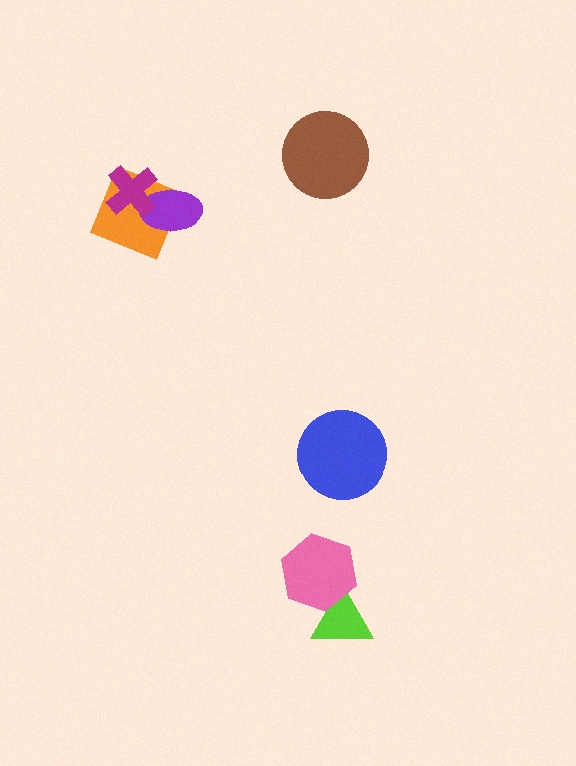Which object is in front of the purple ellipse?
The magenta cross is in front of the purple ellipse.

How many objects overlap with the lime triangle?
1 object overlaps with the lime triangle.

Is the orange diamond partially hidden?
Yes, it is partially covered by another shape.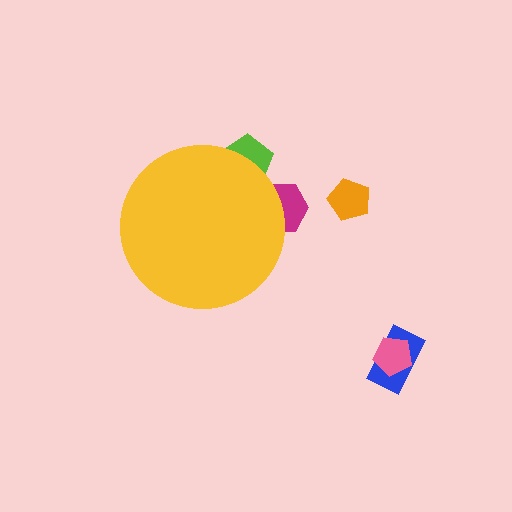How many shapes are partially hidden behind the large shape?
2 shapes are partially hidden.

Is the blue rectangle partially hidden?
No, the blue rectangle is fully visible.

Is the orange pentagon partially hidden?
No, the orange pentagon is fully visible.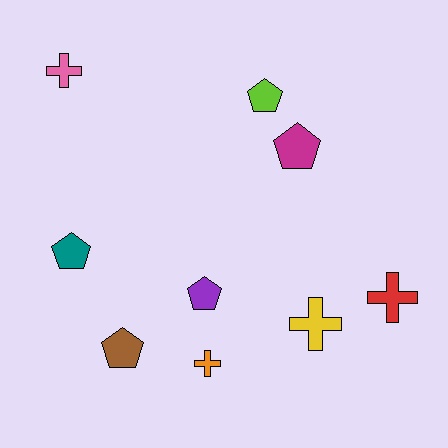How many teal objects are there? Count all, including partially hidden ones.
There is 1 teal object.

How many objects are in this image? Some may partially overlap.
There are 9 objects.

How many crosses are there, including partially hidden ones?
There are 4 crosses.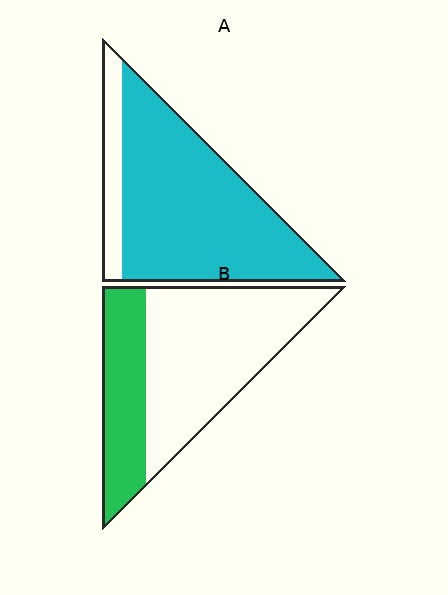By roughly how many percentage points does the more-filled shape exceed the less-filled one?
By roughly 50 percentage points (A over B).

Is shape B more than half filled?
No.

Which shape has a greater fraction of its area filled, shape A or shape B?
Shape A.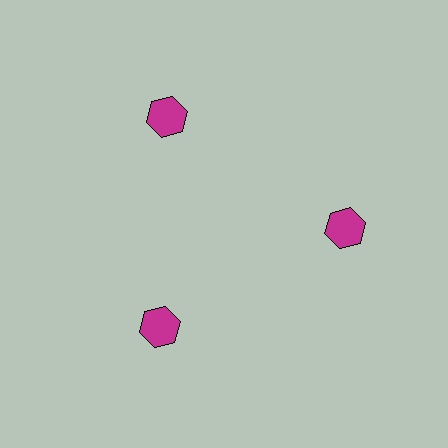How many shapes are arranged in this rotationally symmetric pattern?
There are 3 shapes, arranged in 3 groups of 1.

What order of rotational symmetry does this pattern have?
This pattern has 3-fold rotational symmetry.